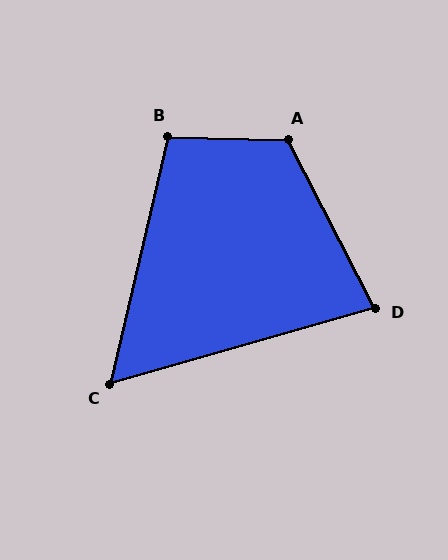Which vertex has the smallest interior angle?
C, at approximately 61 degrees.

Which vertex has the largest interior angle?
A, at approximately 119 degrees.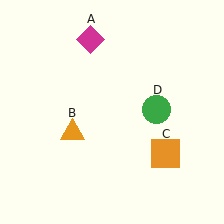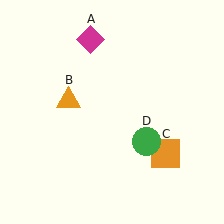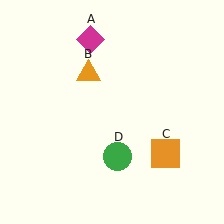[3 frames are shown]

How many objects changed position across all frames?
2 objects changed position: orange triangle (object B), green circle (object D).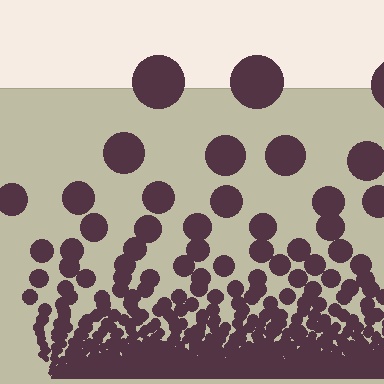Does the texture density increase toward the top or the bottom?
Density increases toward the bottom.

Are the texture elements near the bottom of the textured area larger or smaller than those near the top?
Smaller. The gradient is inverted — elements near the bottom are smaller and denser.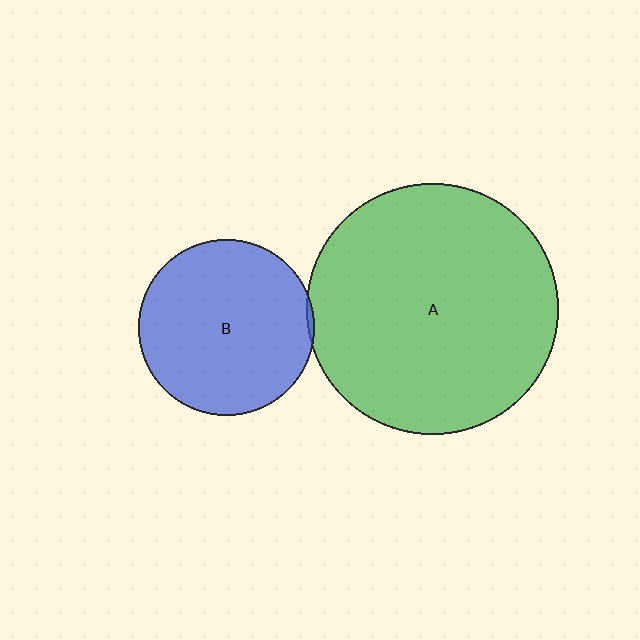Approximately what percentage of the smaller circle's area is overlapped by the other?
Approximately 5%.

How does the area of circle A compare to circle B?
Approximately 2.0 times.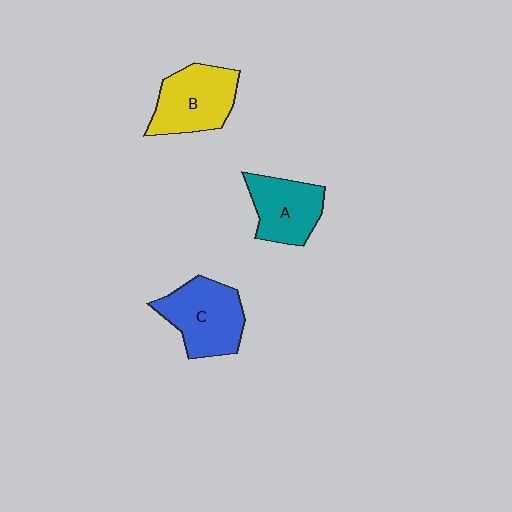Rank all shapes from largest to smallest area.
From largest to smallest: C (blue), B (yellow), A (teal).